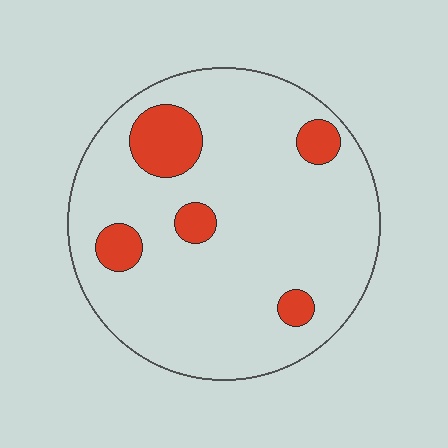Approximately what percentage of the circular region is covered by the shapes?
Approximately 15%.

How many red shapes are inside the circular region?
5.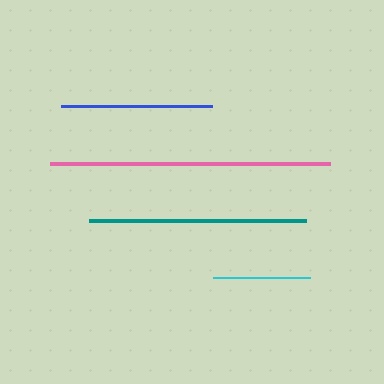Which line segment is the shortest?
The cyan line is the shortest at approximately 97 pixels.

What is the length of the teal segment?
The teal segment is approximately 217 pixels long.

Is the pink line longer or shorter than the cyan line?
The pink line is longer than the cyan line.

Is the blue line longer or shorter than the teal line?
The teal line is longer than the blue line.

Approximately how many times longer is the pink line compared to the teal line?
The pink line is approximately 1.3 times the length of the teal line.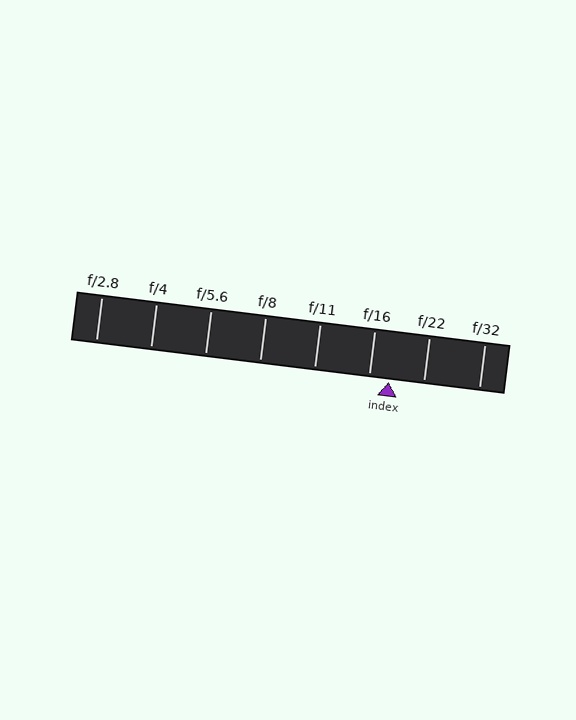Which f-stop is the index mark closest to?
The index mark is closest to f/16.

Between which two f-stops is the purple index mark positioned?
The index mark is between f/16 and f/22.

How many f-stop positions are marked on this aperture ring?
There are 8 f-stop positions marked.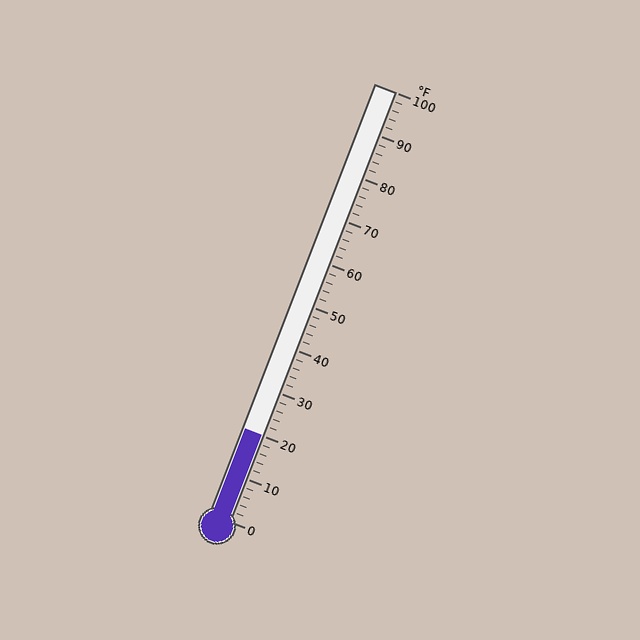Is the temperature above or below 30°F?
The temperature is below 30°F.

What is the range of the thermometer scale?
The thermometer scale ranges from 0°F to 100°F.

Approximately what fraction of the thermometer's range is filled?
The thermometer is filled to approximately 20% of its range.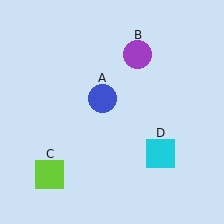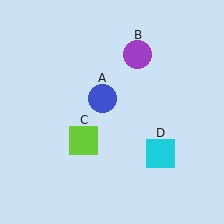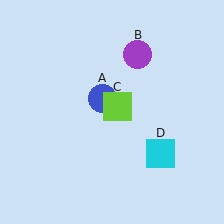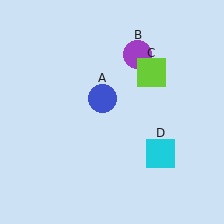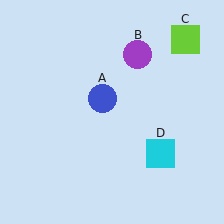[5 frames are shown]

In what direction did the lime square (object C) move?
The lime square (object C) moved up and to the right.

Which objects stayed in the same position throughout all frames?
Blue circle (object A) and purple circle (object B) and cyan square (object D) remained stationary.